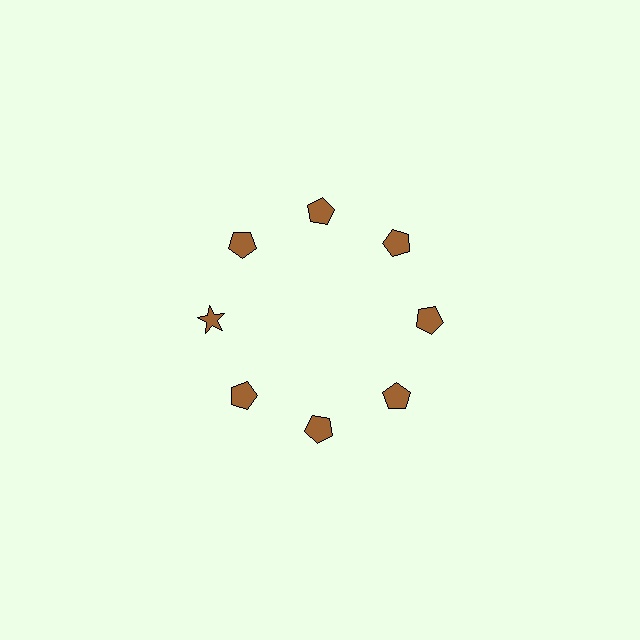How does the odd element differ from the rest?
It has a different shape: star instead of pentagon.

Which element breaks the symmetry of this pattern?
The brown star at roughly the 9 o'clock position breaks the symmetry. All other shapes are brown pentagons.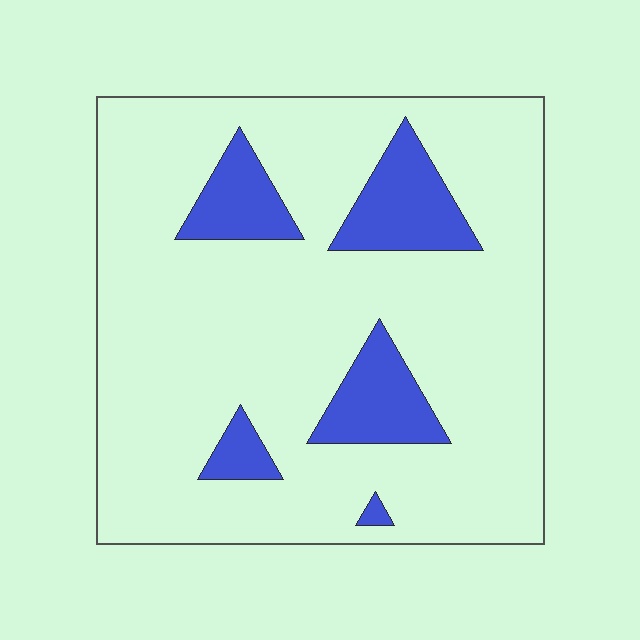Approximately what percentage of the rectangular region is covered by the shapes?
Approximately 15%.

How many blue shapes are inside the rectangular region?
5.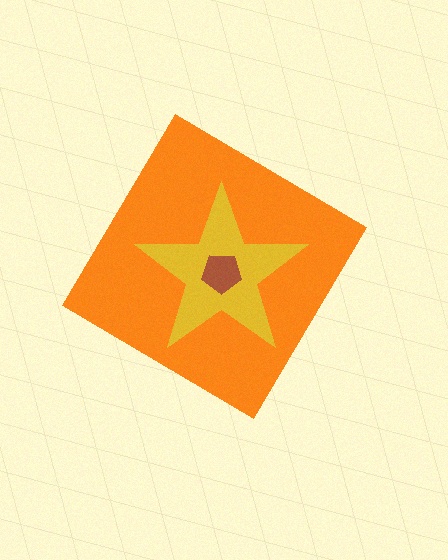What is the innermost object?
The brown pentagon.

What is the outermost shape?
The orange diamond.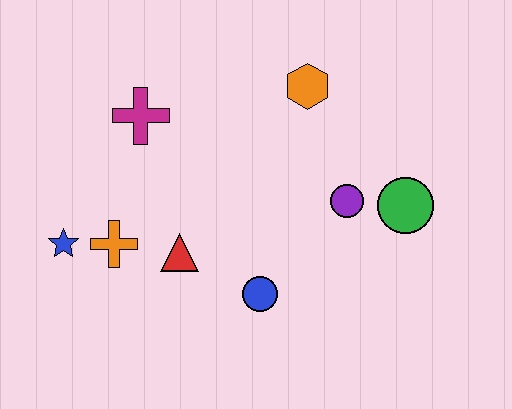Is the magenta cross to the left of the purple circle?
Yes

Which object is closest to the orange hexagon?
The purple circle is closest to the orange hexagon.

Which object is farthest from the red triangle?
The green circle is farthest from the red triangle.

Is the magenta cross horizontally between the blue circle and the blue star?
Yes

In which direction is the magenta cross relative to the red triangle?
The magenta cross is above the red triangle.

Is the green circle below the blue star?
No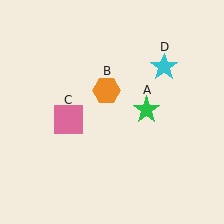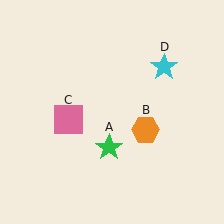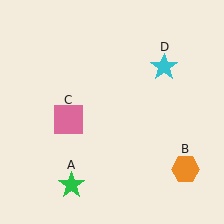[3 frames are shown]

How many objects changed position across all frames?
2 objects changed position: green star (object A), orange hexagon (object B).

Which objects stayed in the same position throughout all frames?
Pink square (object C) and cyan star (object D) remained stationary.